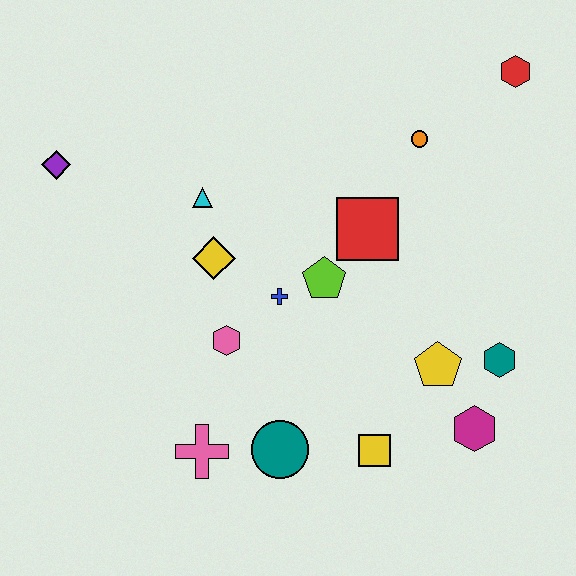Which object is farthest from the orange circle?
The pink cross is farthest from the orange circle.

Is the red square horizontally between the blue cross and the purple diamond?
No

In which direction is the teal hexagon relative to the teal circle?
The teal hexagon is to the right of the teal circle.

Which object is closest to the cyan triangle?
The yellow diamond is closest to the cyan triangle.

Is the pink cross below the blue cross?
Yes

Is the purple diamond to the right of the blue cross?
No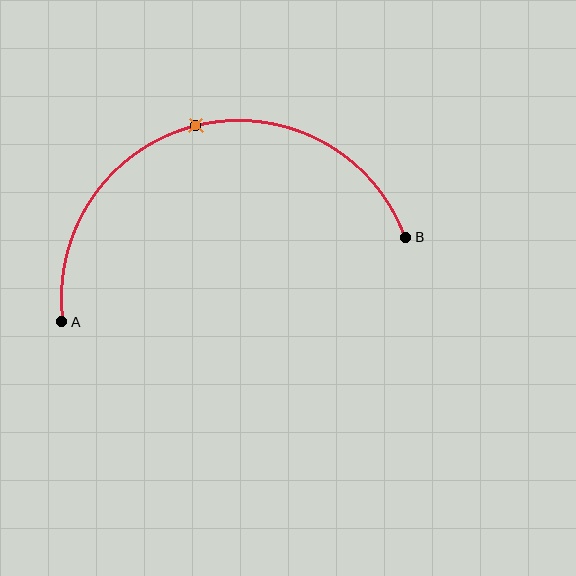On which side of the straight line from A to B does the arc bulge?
The arc bulges above the straight line connecting A and B.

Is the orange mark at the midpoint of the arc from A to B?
Yes. The orange mark lies on the arc at equal arc-length from both A and B — it is the arc midpoint.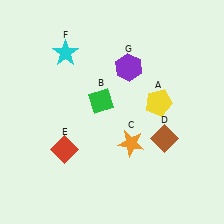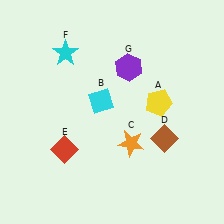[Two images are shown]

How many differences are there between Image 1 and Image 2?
There is 1 difference between the two images.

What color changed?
The diamond (B) changed from green in Image 1 to cyan in Image 2.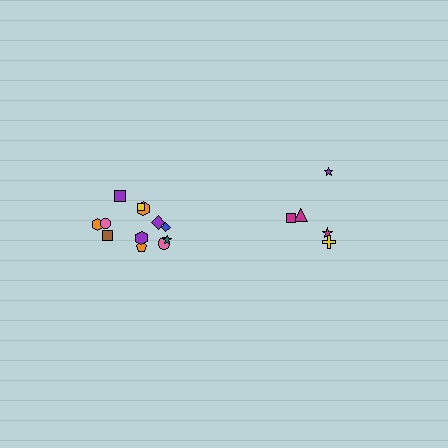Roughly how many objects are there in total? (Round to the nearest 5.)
Roughly 15 objects in total.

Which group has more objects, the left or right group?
The left group.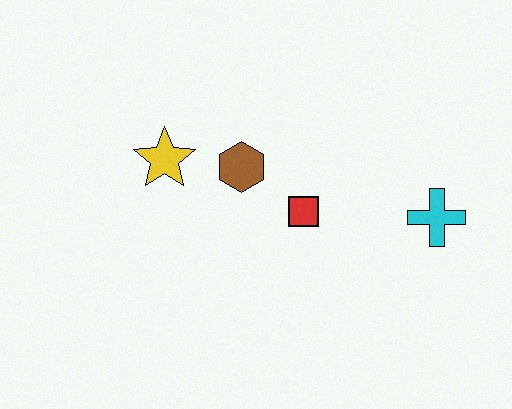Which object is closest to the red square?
The brown hexagon is closest to the red square.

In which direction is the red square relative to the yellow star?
The red square is to the right of the yellow star.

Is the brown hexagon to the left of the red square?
Yes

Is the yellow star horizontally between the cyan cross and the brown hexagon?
No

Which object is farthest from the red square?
The yellow star is farthest from the red square.